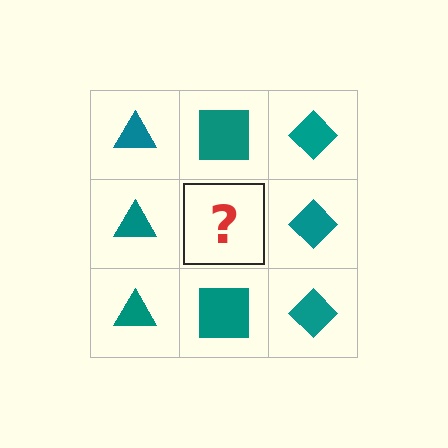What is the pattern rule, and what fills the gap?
The rule is that each column has a consistent shape. The gap should be filled with a teal square.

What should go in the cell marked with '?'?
The missing cell should contain a teal square.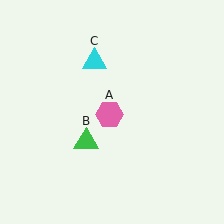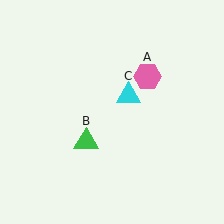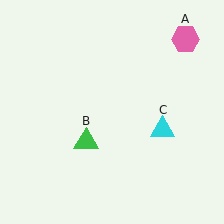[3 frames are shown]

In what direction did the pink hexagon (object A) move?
The pink hexagon (object A) moved up and to the right.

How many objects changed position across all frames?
2 objects changed position: pink hexagon (object A), cyan triangle (object C).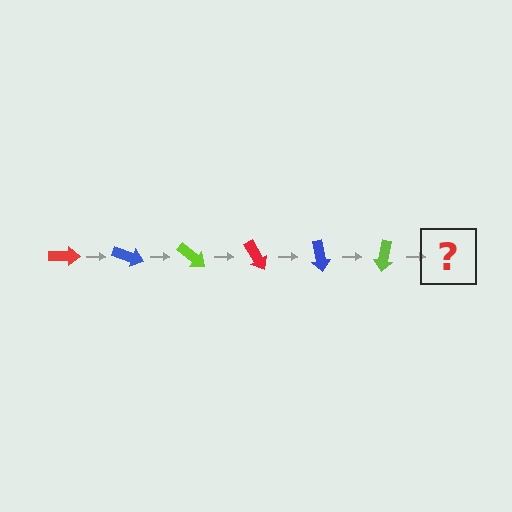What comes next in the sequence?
The next element should be a red arrow, rotated 120 degrees from the start.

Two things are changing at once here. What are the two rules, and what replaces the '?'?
The two rules are that it rotates 20 degrees each step and the color cycles through red, blue, and lime. The '?' should be a red arrow, rotated 120 degrees from the start.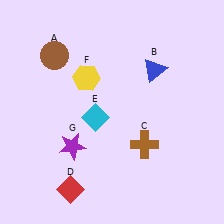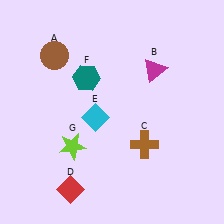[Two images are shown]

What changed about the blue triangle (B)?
In Image 1, B is blue. In Image 2, it changed to magenta.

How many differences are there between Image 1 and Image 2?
There are 3 differences between the two images.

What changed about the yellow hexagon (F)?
In Image 1, F is yellow. In Image 2, it changed to teal.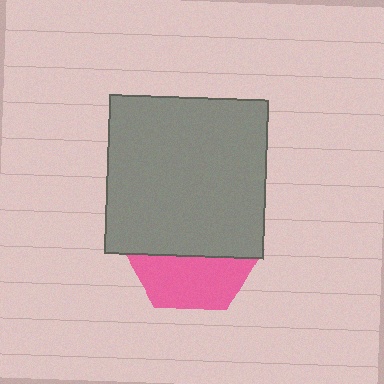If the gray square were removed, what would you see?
You would see the complete pink hexagon.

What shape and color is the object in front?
The object in front is a gray square.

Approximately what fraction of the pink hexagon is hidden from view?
Roughly 61% of the pink hexagon is hidden behind the gray square.